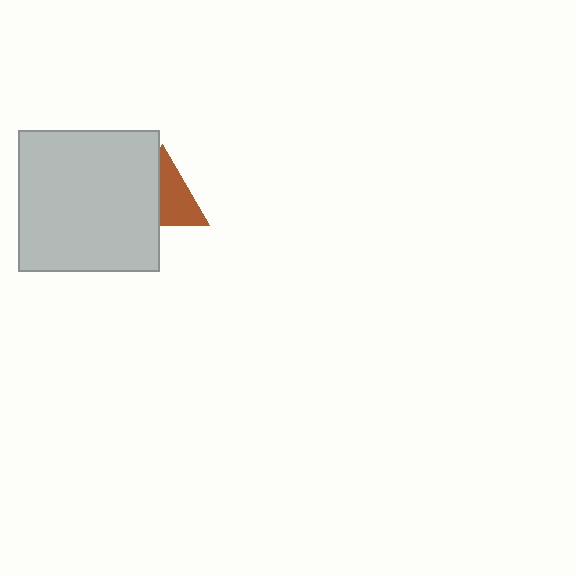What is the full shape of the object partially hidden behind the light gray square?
The partially hidden object is a brown triangle.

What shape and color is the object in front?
The object in front is a light gray square.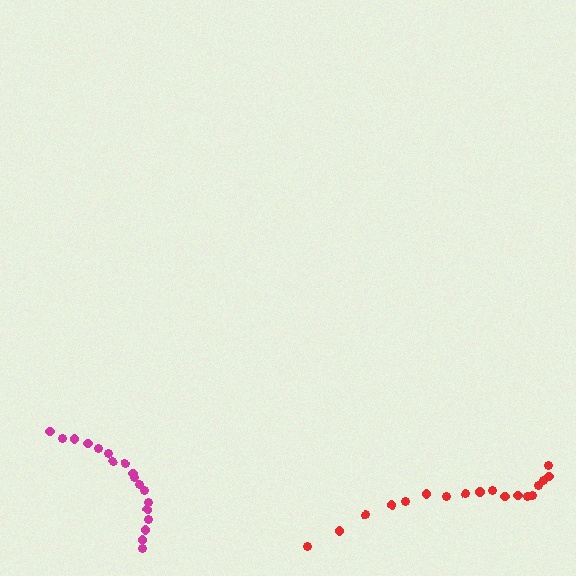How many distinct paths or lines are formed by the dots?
There are 2 distinct paths.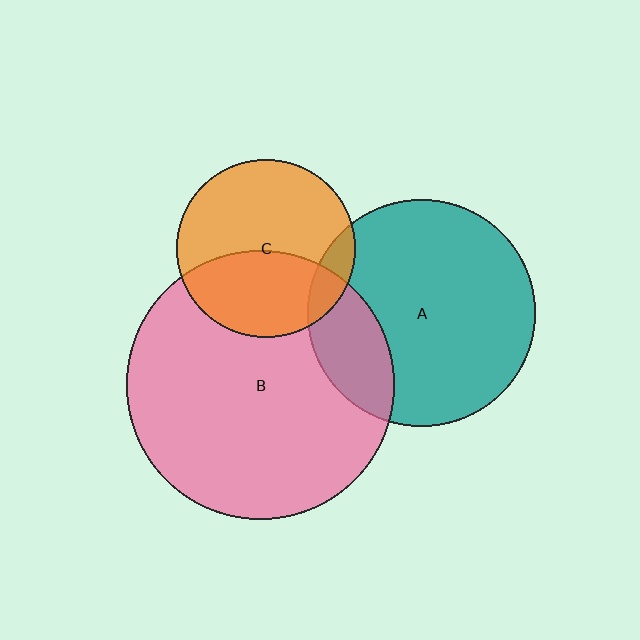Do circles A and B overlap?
Yes.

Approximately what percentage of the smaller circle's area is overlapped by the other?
Approximately 20%.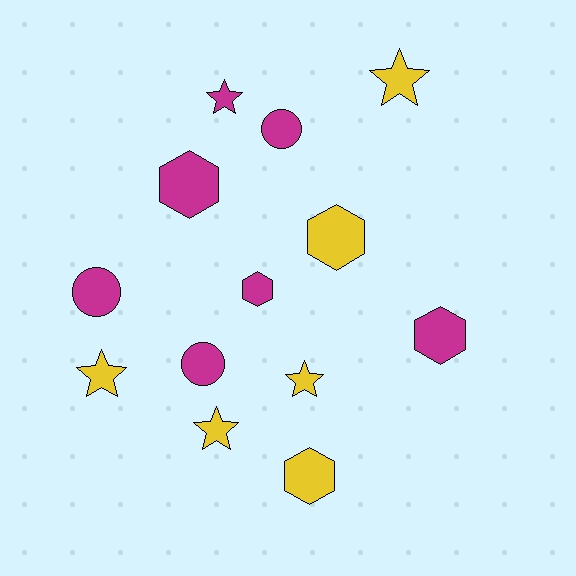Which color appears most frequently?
Magenta, with 7 objects.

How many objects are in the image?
There are 13 objects.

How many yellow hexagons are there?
There are 2 yellow hexagons.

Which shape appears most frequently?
Hexagon, with 5 objects.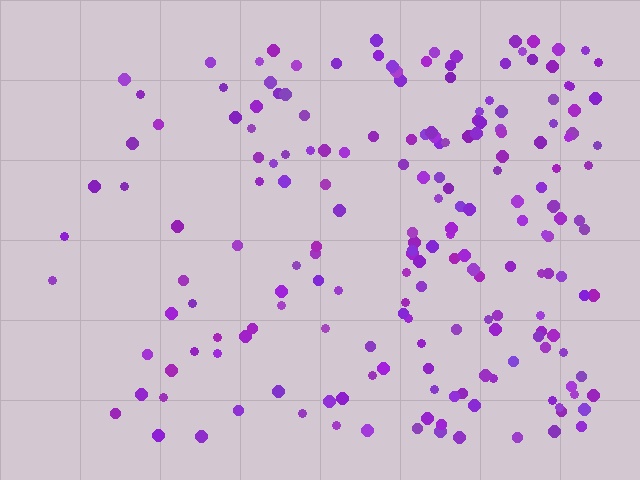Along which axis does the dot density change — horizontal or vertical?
Horizontal.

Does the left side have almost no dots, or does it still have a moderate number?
Still a moderate number, just noticeably fewer than the right.